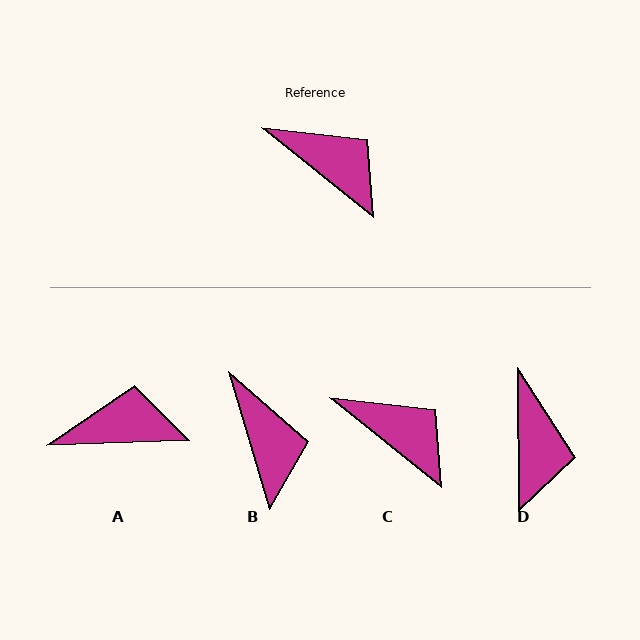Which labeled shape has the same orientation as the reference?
C.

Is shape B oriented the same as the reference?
No, it is off by about 35 degrees.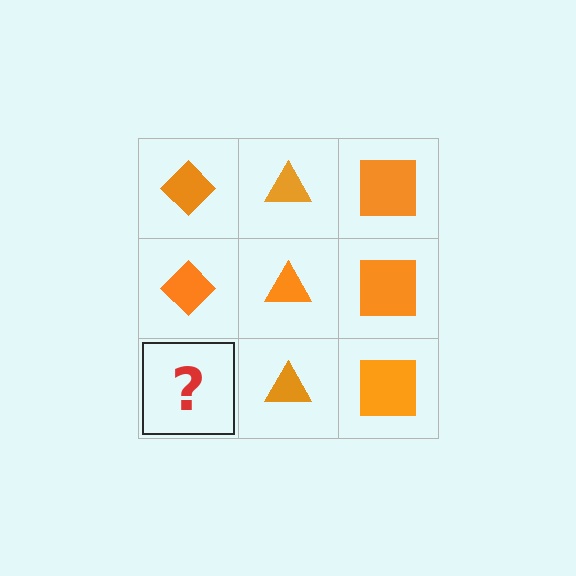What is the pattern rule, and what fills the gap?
The rule is that each column has a consistent shape. The gap should be filled with an orange diamond.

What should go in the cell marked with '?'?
The missing cell should contain an orange diamond.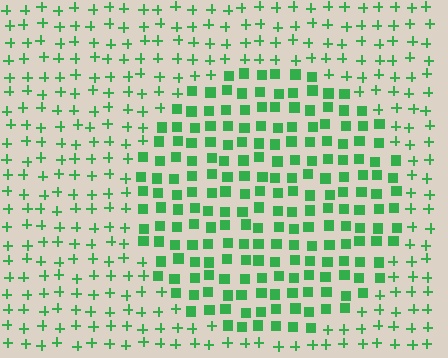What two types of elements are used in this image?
The image uses squares inside the circle region and plus signs outside it.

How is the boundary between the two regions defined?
The boundary is defined by a change in element shape: squares inside vs. plus signs outside. All elements share the same color and spacing.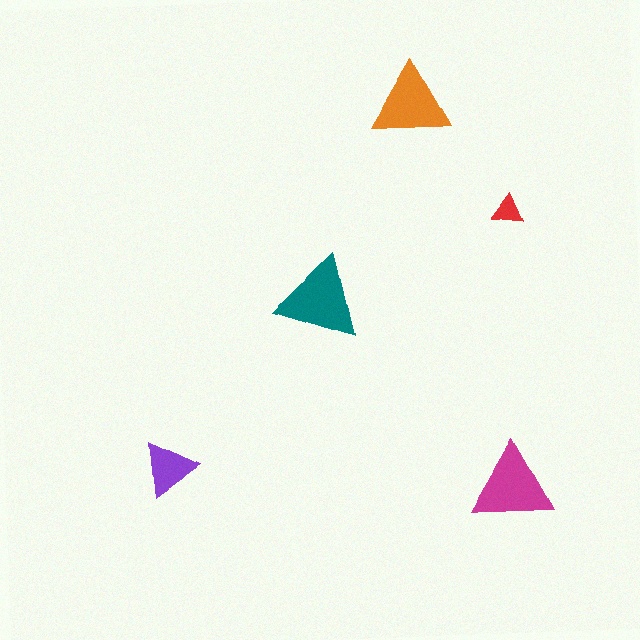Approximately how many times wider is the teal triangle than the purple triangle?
About 1.5 times wider.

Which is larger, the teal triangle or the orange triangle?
The teal one.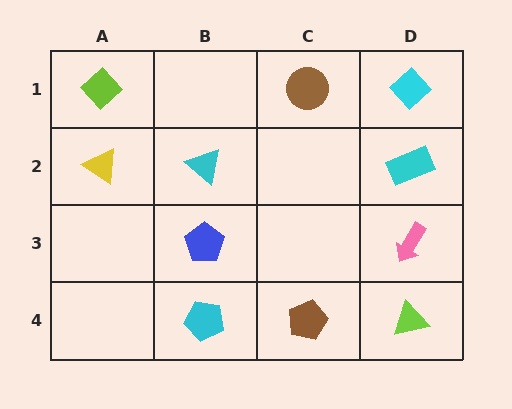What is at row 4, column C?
A brown pentagon.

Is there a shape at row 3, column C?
No, that cell is empty.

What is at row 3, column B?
A blue pentagon.